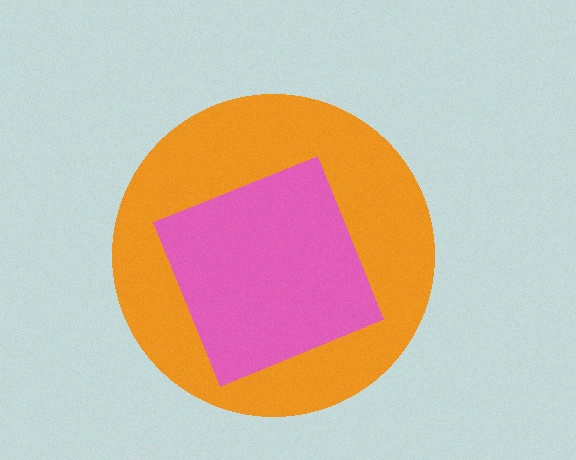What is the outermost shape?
The orange circle.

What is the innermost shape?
The pink square.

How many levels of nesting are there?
2.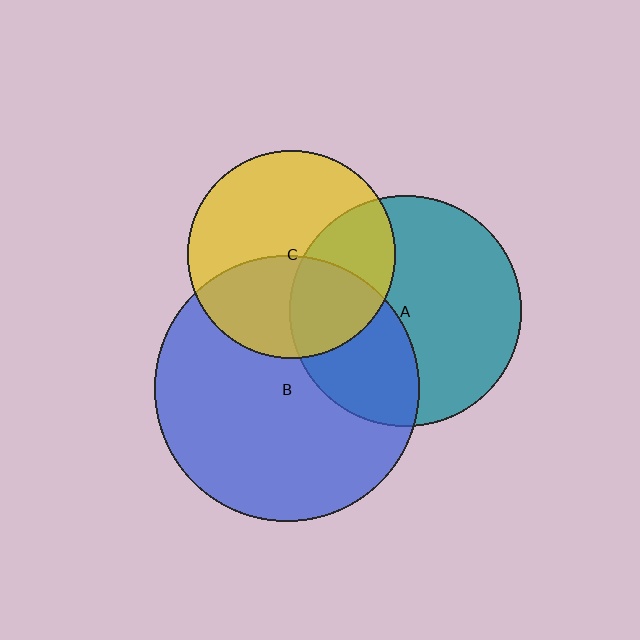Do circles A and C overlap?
Yes.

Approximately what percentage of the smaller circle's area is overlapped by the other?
Approximately 35%.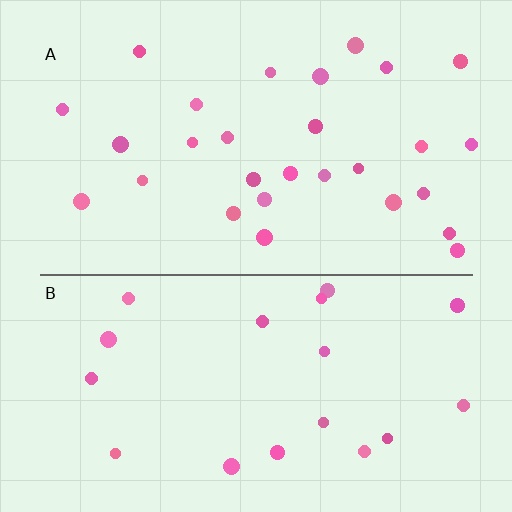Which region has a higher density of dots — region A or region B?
A (the top).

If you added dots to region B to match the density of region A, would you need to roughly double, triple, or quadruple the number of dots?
Approximately double.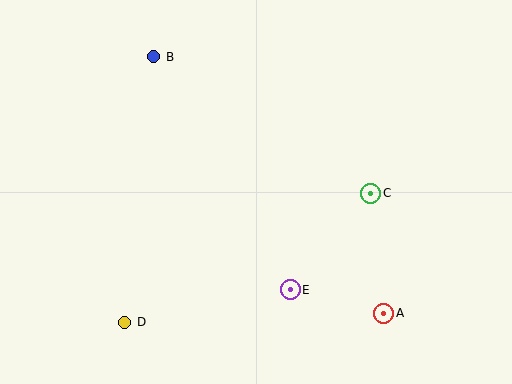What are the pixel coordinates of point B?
Point B is at (154, 57).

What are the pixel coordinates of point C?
Point C is at (371, 193).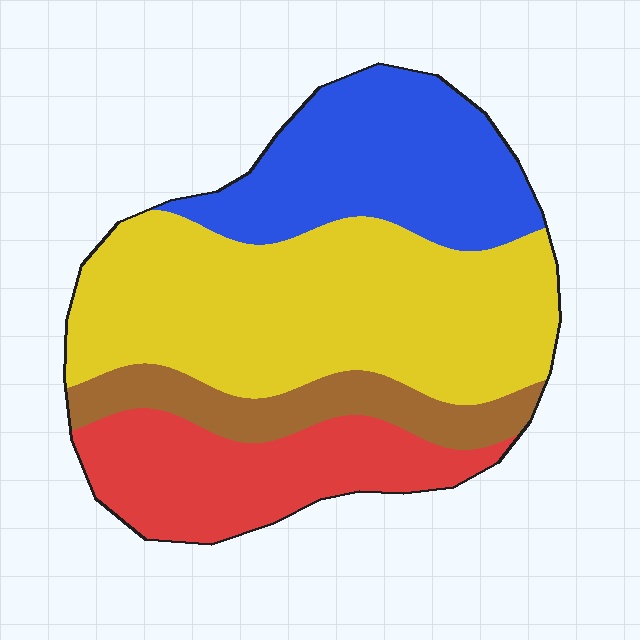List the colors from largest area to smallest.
From largest to smallest: yellow, blue, red, brown.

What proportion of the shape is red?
Red takes up about one fifth (1/5) of the shape.